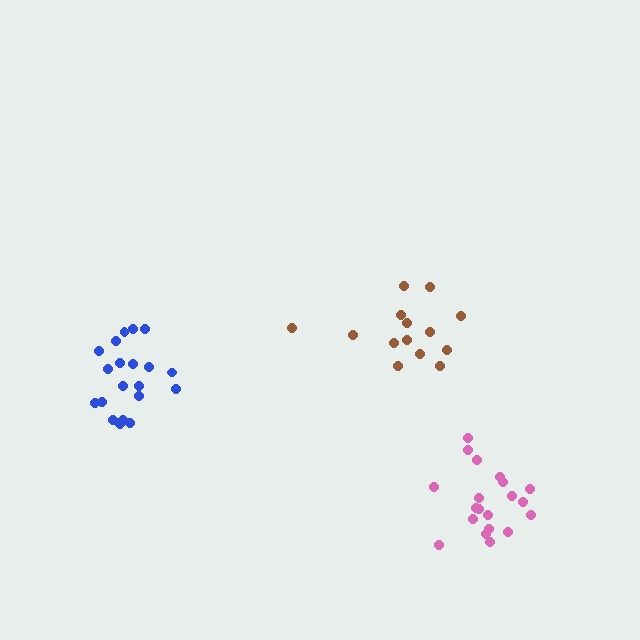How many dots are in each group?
Group 1: 20 dots, Group 2: 14 dots, Group 3: 20 dots (54 total).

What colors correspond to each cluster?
The clusters are colored: blue, brown, pink.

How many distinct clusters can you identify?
There are 3 distinct clusters.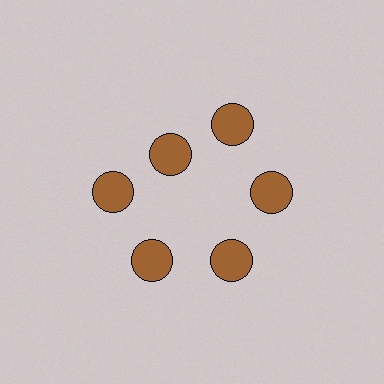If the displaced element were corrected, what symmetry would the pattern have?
It would have 6-fold rotational symmetry — the pattern would map onto itself every 60 degrees.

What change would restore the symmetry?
The symmetry would be restored by moving it outward, back onto the ring so that all 6 circles sit at equal angles and equal distance from the center.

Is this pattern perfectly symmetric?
No. The 6 brown circles are arranged in a ring, but one element near the 11 o'clock position is pulled inward toward the center, breaking the 6-fold rotational symmetry.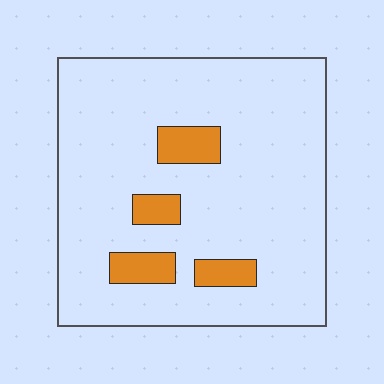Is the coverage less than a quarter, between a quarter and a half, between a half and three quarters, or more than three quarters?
Less than a quarter.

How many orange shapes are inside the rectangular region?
4.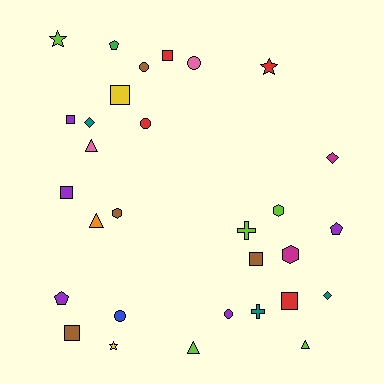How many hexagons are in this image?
There are 3 hexagons.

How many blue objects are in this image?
There is 1 blue object.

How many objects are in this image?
There are 30 objects.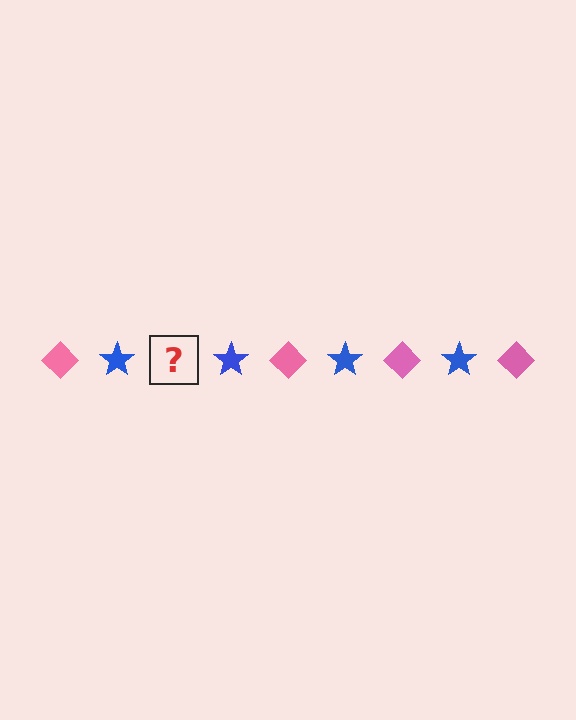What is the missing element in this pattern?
The missing element is a pink diamond.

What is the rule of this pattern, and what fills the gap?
The rule is that the pattern alternates between pink diamond and blue star. The gap should be filled with a pink diamond.